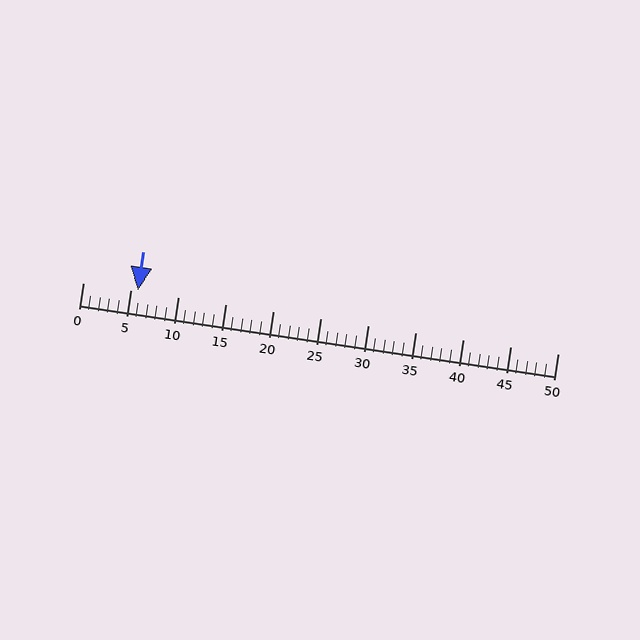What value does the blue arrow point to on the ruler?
The blue arrow points to approximately 6.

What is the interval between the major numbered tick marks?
The major tick marks are spaced 5 units apart.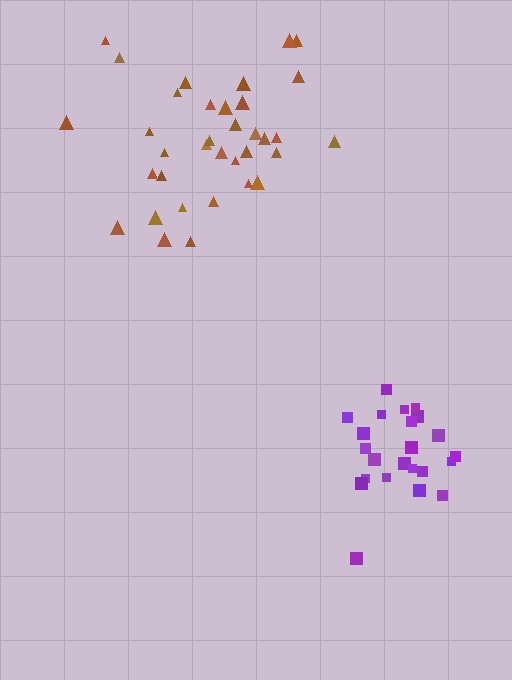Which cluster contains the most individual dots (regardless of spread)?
Brown (35).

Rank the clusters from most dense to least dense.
purple, brown.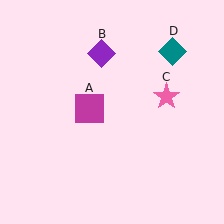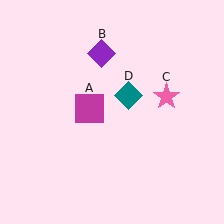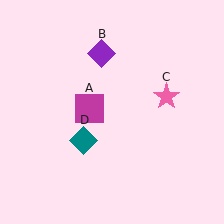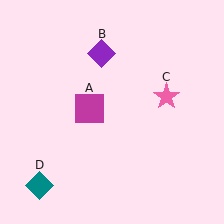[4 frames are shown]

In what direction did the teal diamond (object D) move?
The teal diamond (object D) moved down and to the left.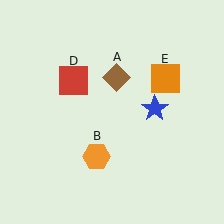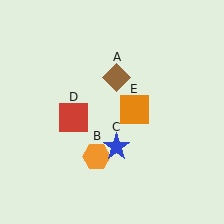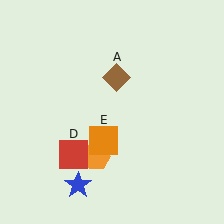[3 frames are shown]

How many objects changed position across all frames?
3 objects changed position: blue star (object C), red square (object D), orange square (object E).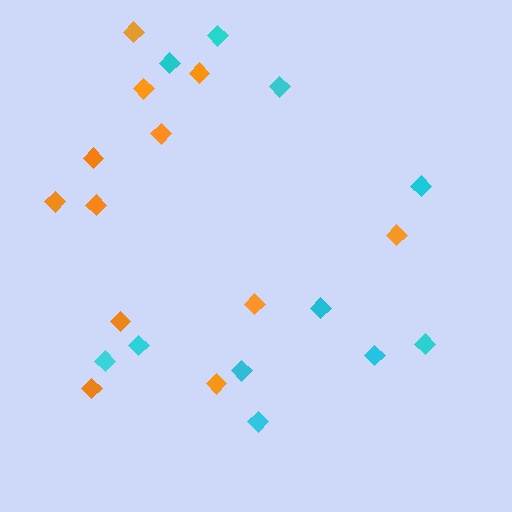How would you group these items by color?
There are 2 groups: one group of cyan diamonds (11) and one group of orange diamonds (12).